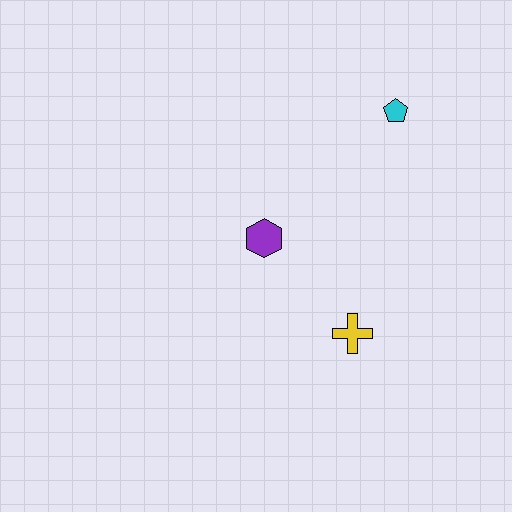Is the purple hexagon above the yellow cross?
Yes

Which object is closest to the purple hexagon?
The yellow cross is closest to the purple hexagon.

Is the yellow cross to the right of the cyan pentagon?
No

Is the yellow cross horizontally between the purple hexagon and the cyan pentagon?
Yes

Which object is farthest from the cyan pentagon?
The yellow cross is farthest from the cyan pentagon.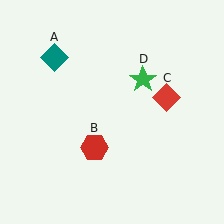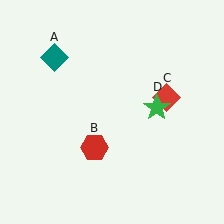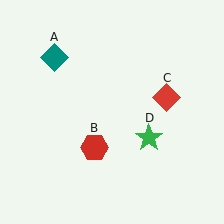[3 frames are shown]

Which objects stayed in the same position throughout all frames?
Teal diamond (object A) and red hexagon (object B) and red diamond (object C) remained stationary.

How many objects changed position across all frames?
1 object changed position: green star (object D).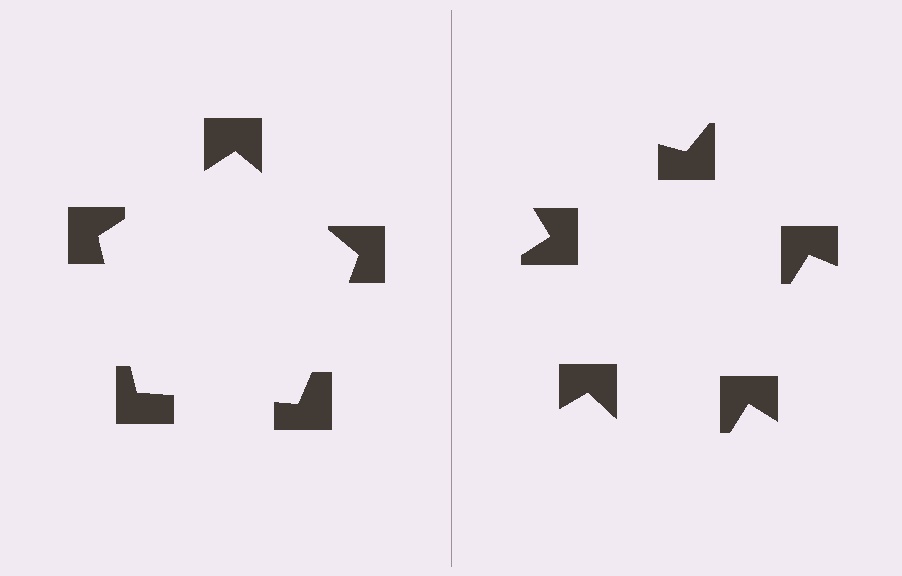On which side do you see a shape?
An illusory pentagon appears on the left side. On the right side the wedge cuts are rotated, so no coherent shape forms.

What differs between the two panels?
The notched squares are positioned identically on both sides; only the wedge orientations differ. On the left they align to a pentagon; on the right they are misaligned.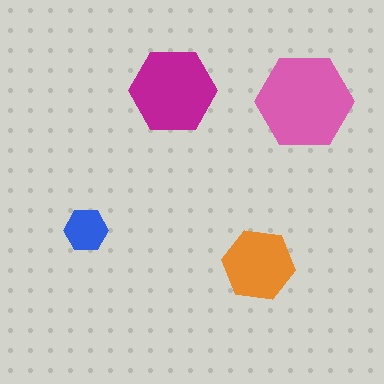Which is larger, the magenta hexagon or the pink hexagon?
The pink one.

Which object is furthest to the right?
The pink hexagon is rightmost.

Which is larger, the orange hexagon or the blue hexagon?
The orange one.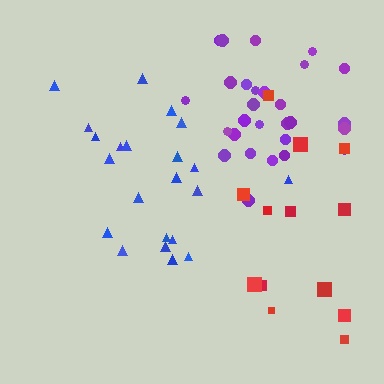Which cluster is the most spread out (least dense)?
Red.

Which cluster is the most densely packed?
Purple.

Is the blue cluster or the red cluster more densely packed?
Blue.